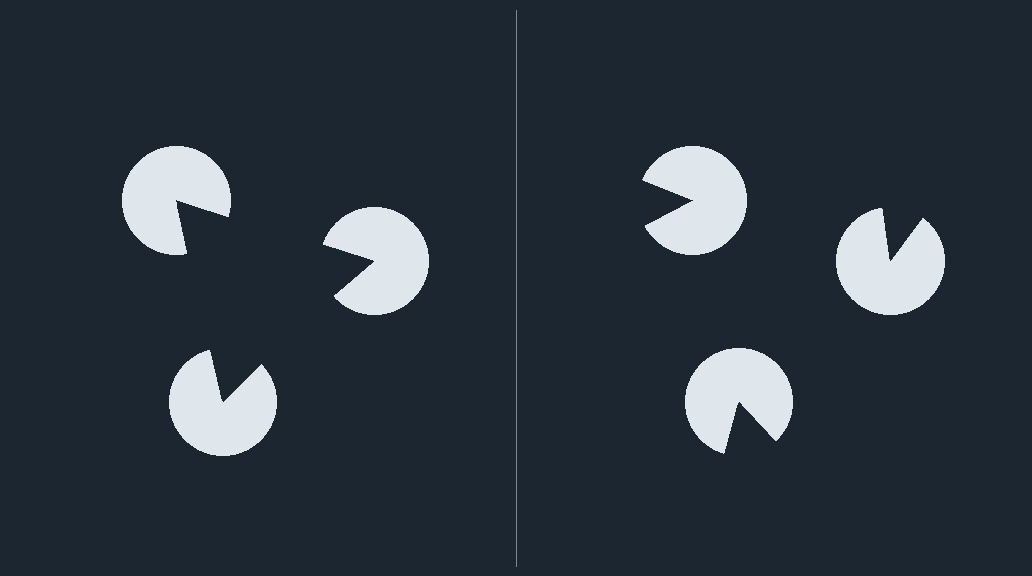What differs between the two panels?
The pac-man discs are positioned identically on both sides; only the wedge orientations differ. On the left they align to a triangle; on the right they are misaligned.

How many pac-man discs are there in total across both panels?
6 — 3 on each side.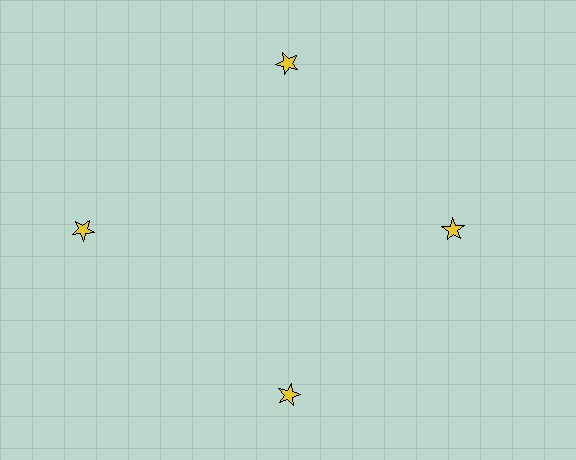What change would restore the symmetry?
The symmetry would be restored by moving it inward, back onto the ring so that all 4 stars sit at equal angles and equal distance from the center.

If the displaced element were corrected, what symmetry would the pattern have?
It would have 4-fold rotational symmetry — the pattern would map onto itself every 90 degrees.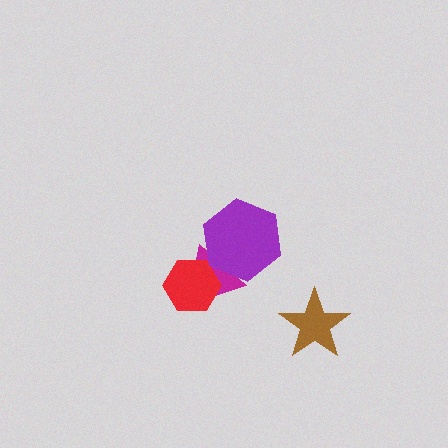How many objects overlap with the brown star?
0 objects overlap with the brown star.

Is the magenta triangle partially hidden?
Yes, it is partially covered by another shape.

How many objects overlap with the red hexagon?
1 object overlaps with the red hexagon.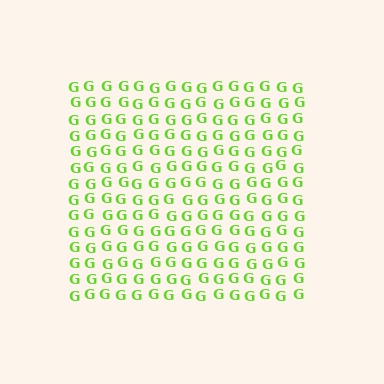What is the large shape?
The large shape is a square.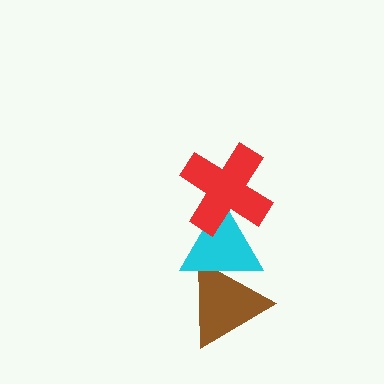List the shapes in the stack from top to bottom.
From top to bottom: the red cross, the cyan triangle, the brown triangle.